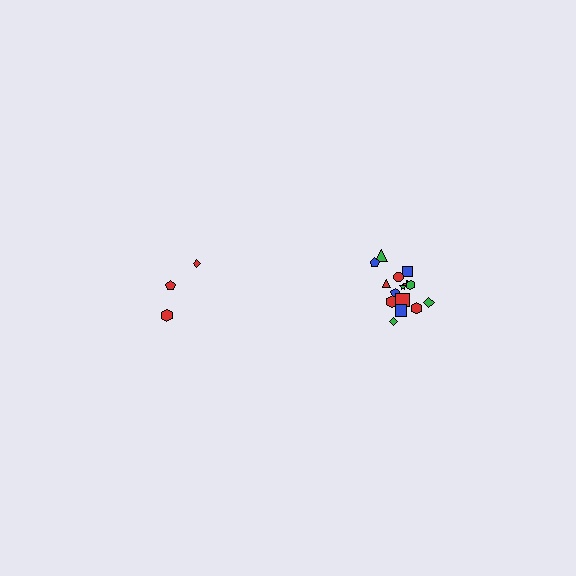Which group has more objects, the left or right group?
The right group.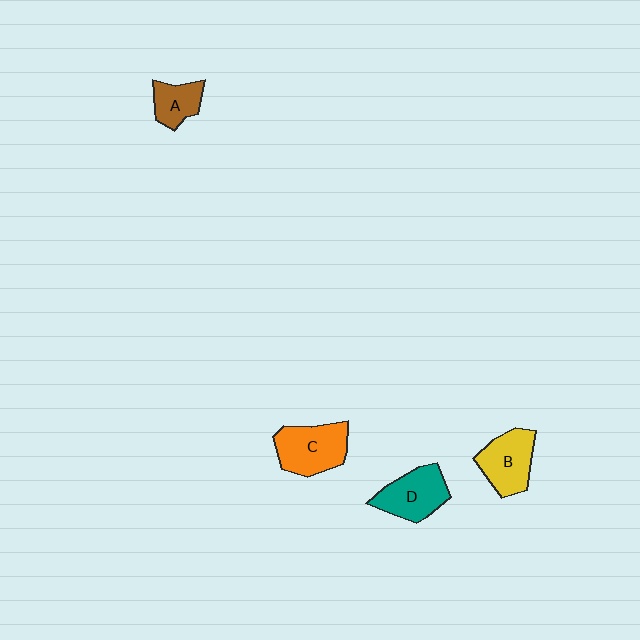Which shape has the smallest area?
Shape A (brown).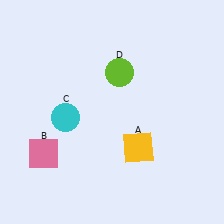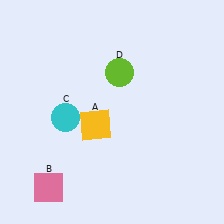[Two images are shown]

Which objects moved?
The objects that moved are: the yellow square (A), the pink square (B).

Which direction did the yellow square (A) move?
The yellow square (A) moved left.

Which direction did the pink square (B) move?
The pink square (B) moved down.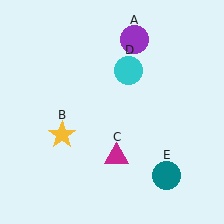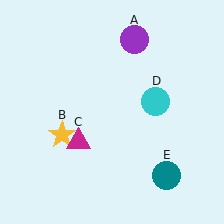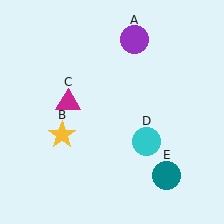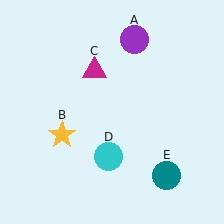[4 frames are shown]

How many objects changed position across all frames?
2 objects changed position: magenta triangle (object C), cyan circle (object D).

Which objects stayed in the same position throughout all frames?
Purple circle (object A) and yellow star (object B) and teal circle (object E) remained stationary.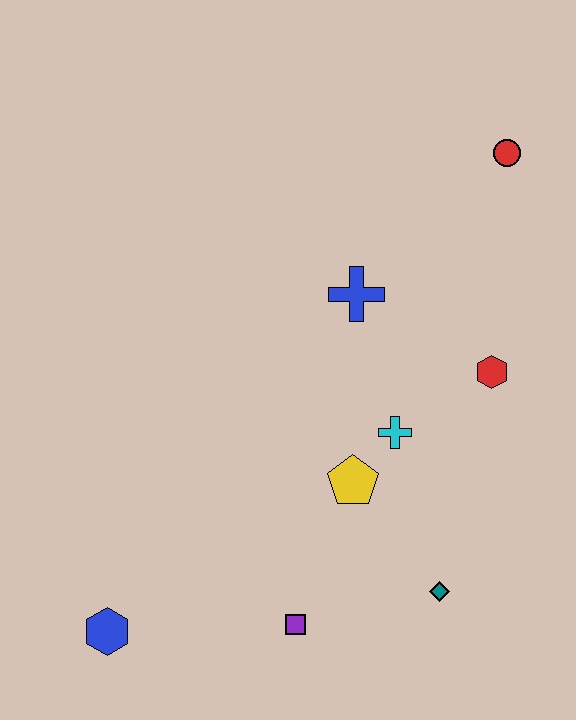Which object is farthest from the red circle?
The blue hexagon is farthest from the red circle.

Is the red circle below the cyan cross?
No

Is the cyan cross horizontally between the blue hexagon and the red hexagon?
Yes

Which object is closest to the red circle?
The blue cross is closest to the red circle.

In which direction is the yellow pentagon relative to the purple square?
The yellow pentagon is above the purple square.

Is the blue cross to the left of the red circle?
Yes